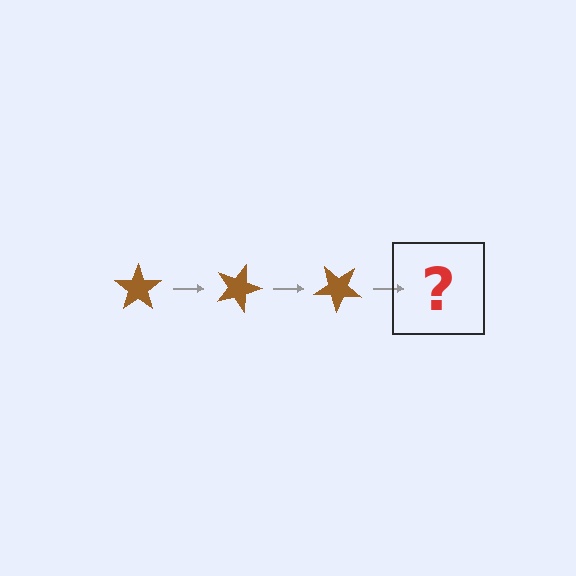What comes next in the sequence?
The next element should be a brown star rotated 60 degrees.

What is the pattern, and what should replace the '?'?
The pattern is that the star rotates 20 degrees each step. The '?' should be a brown star rotated 60 degrees.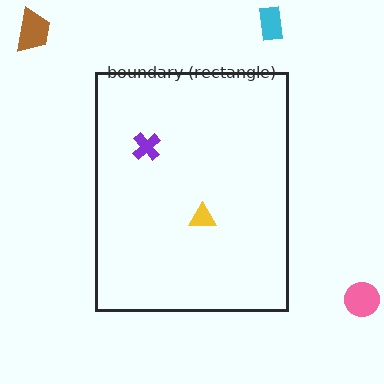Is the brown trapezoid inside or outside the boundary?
Outside.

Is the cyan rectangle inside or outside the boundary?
Outside.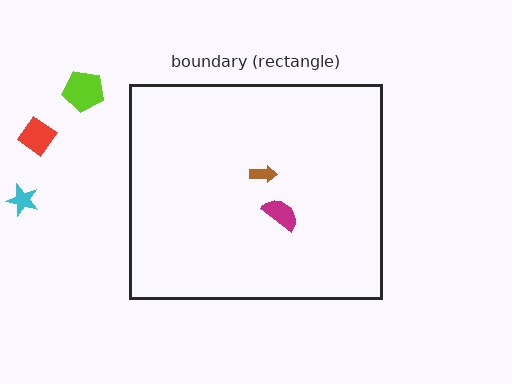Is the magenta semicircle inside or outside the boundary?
Inside.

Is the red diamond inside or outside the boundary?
Outside.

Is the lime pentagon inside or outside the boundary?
Outside.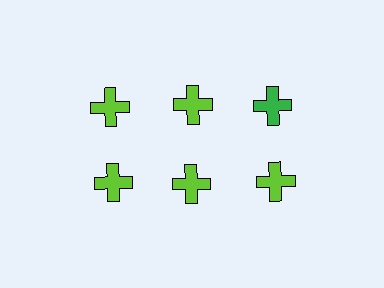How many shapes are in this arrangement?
There are 6 shapes arranged in a grid pattern.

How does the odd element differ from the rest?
It has a different color: green instead of lime.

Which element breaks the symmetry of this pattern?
The green cross in the top row, center column breaks the symmetry. All other shapes are lime crosses.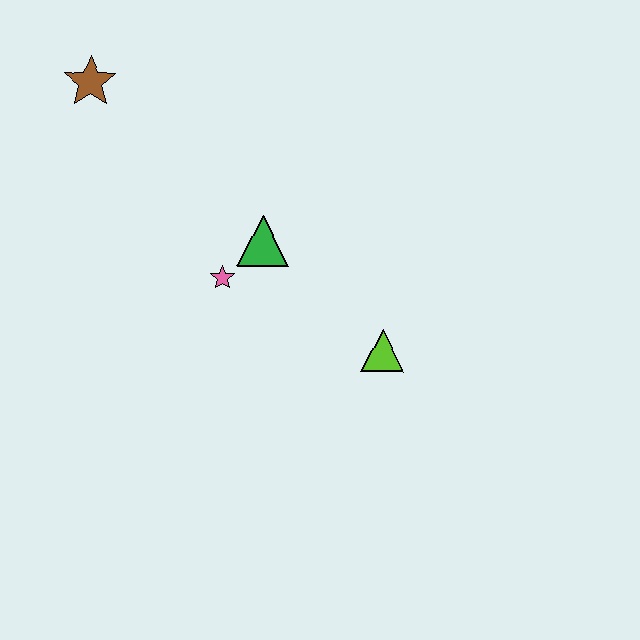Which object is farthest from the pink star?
The brown star is farthest from the pink star.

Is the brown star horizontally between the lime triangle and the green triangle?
No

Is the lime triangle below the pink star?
Yes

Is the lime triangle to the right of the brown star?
Yes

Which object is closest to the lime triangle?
The green triangle is closest to the lime triangle.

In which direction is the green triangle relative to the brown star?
The green triangle is to the right of the brown star.